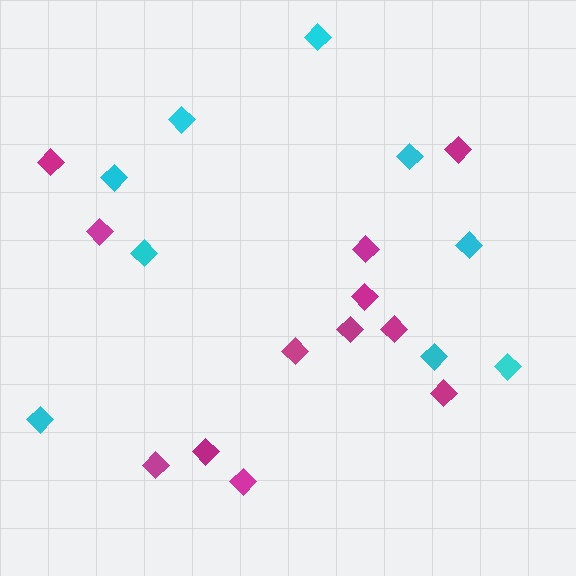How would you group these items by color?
There are 2 groups: one group of magenta diamonds (12) and one group of cyan diamonds (9).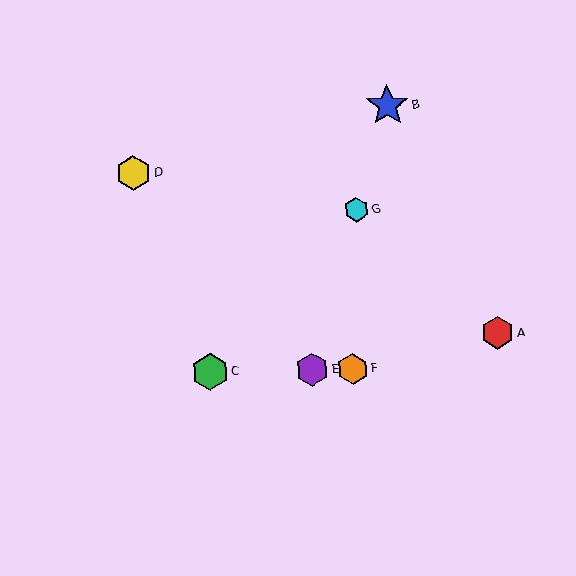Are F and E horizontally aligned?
Yes, both are at y≈369.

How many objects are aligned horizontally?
3 objects (C, E, F) are aligned horizontally.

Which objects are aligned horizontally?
Objects C, E, F are aligned horizontally.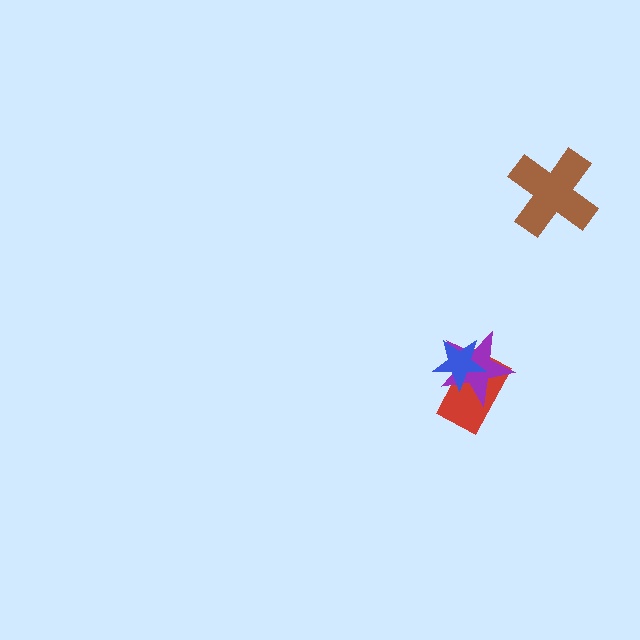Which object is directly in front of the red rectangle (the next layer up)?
The purple star is directly in front of the red rectangle.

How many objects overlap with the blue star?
2 objects overlap with the blue star.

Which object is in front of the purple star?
The blue star is in front of the purple star.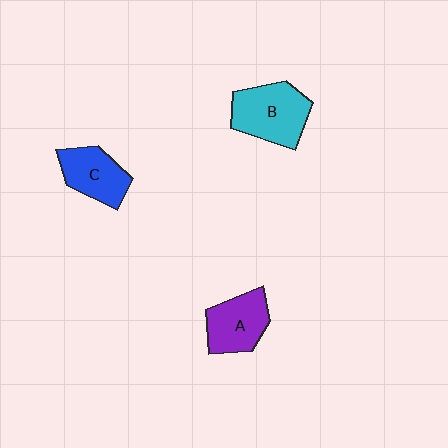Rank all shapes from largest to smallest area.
From largest to smallest: B (cyan), A (purple), C (blue).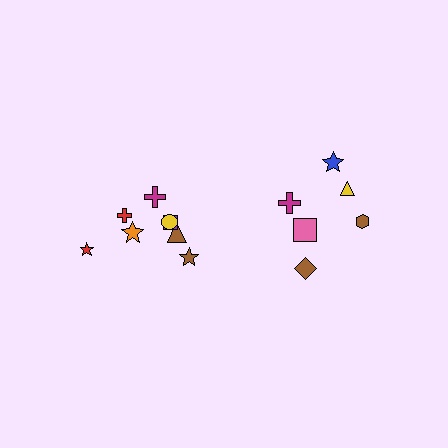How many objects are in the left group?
There are 8 objects.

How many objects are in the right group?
There are 6 objects.